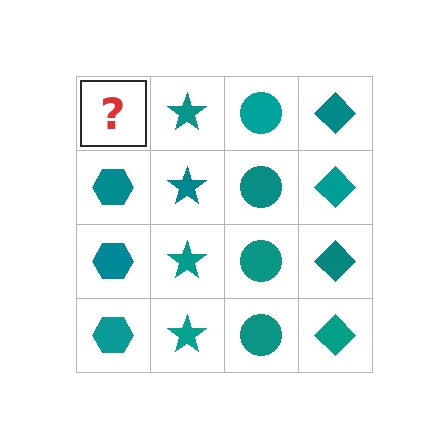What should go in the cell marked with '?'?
The missing cell should contain a teal hexagon.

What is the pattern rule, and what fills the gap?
The rule is that each column has a consistent shape. The gap should be filled with a teal hexagon.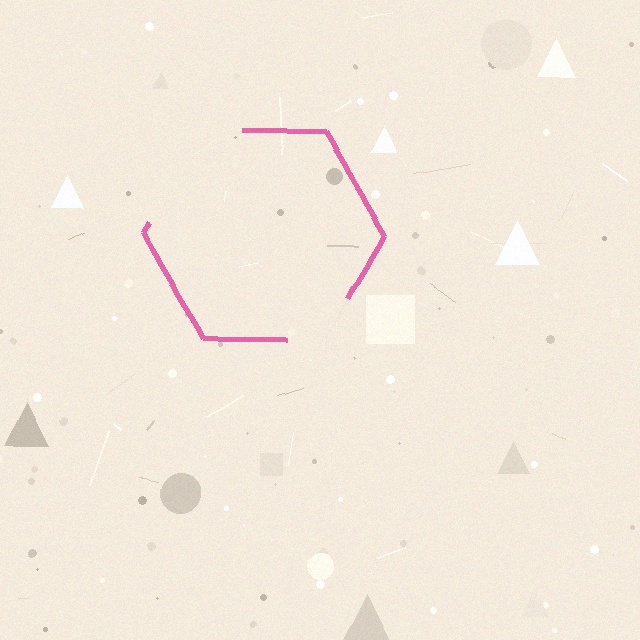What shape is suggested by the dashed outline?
The dashed outline suggests a hexagon.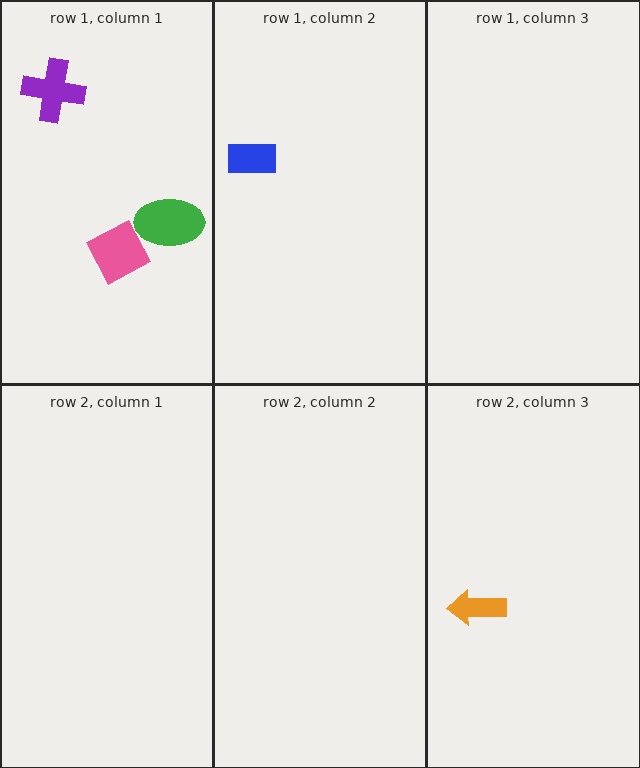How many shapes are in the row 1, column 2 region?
1.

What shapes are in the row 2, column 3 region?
The orange arrow.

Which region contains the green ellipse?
The row 1, column 1 region.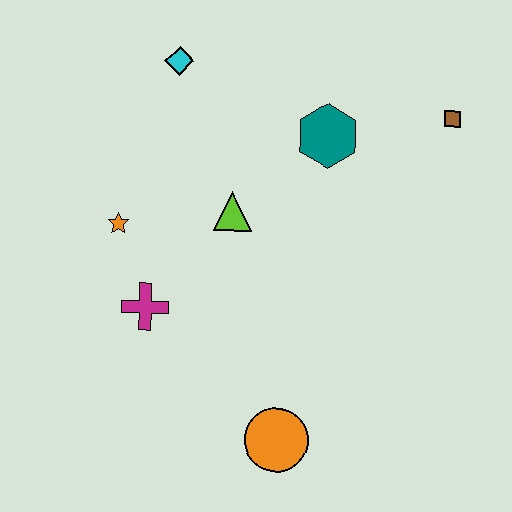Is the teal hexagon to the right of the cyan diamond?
Yes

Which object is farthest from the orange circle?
The cyan diamond is farthest from the orange circle.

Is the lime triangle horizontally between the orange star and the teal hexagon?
Yes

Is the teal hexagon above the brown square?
No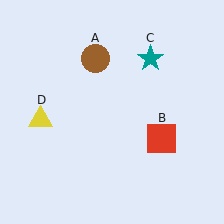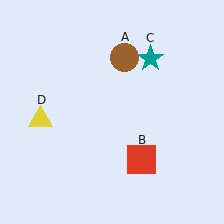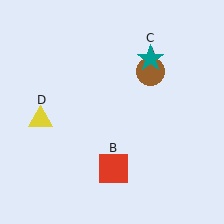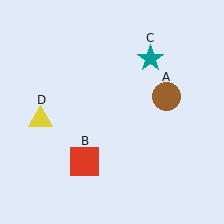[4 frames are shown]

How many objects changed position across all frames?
2 objects changed position: brown circle (object A), red square (object B).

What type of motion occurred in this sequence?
The brown circle (object A), red square (object B) rotated clockwise around the center of the scene.